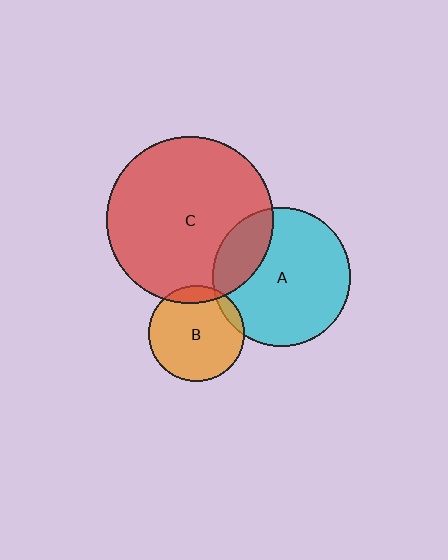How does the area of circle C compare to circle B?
Approximately 3.0 times.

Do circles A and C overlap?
Yes.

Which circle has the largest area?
Circle C (red).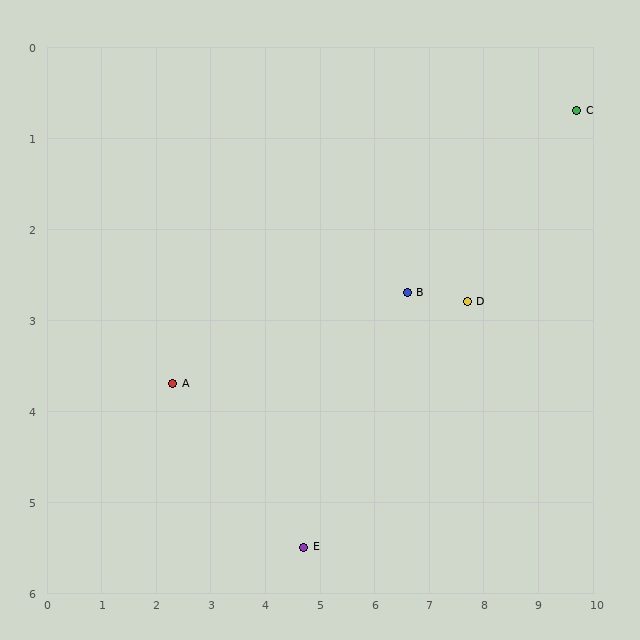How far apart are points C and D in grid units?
Points C and D are about 2.9 grid units apart.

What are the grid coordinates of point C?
Point C is at approximately (9.7, 0.7).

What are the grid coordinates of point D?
Point D is at approximately (7.7, 2.8).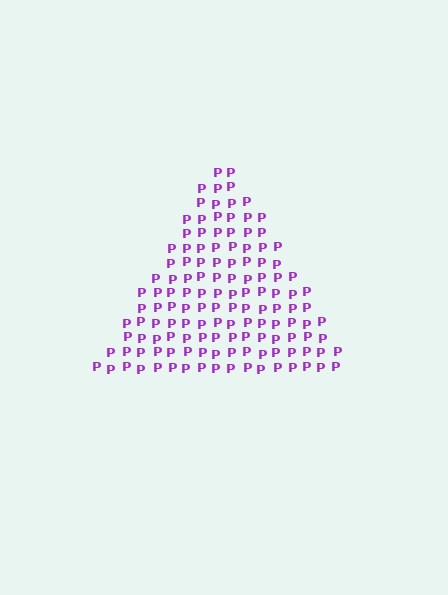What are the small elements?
The small elements are letter P's.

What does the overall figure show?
The overall figure shows a triangle.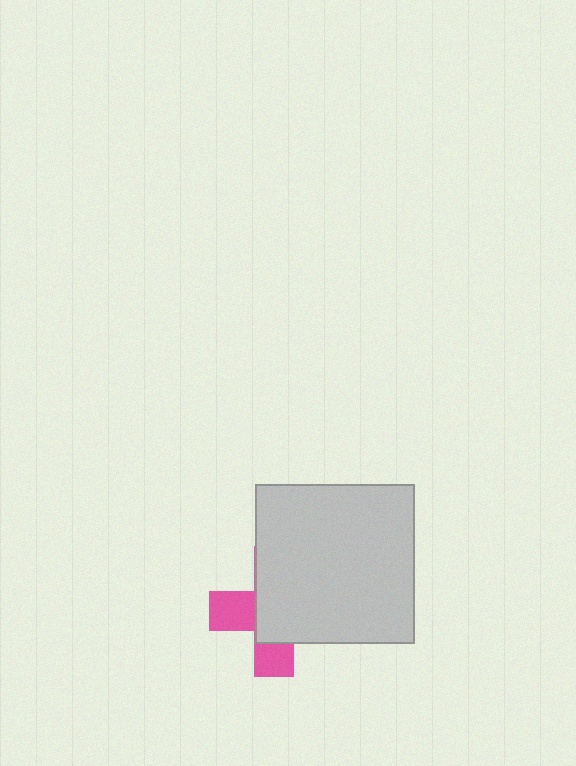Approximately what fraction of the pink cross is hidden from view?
Roughly 63% of the pink cross is hidden behind the light gray square.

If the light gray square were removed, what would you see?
You would see the complete pink cross.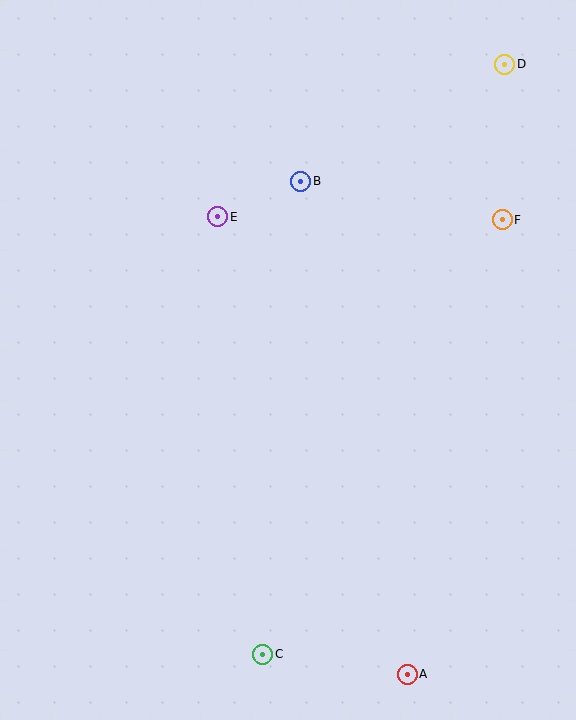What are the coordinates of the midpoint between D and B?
The midpoint between D and B is at (403, 123).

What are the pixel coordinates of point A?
Point A is at (407, 674).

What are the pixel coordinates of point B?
Point B is at (300, 181).